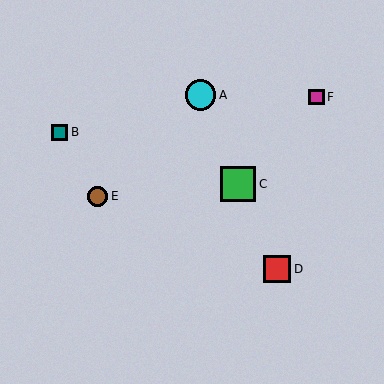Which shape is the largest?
The green square (labeled C) is the largest.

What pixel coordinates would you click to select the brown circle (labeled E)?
Click at (98, 196) to select the brown circle E.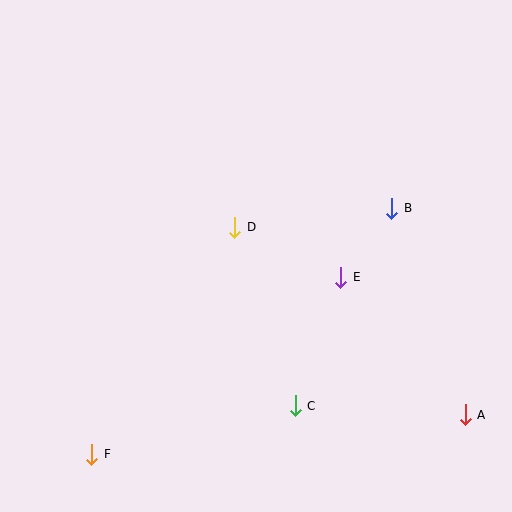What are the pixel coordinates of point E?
Point E is at (341, 277).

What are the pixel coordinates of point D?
Point D is at (235, 227).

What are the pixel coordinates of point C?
Point C is at (295, 406).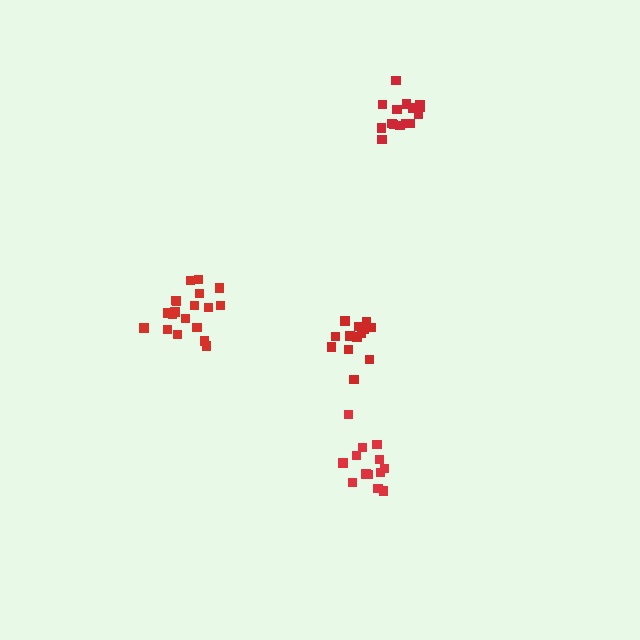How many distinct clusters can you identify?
There are 4 distinct clusters.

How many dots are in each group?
Group 1: 13 dots, Group 2: 19 dots, Group 3: 15 dots, Group 4: 13 dots (60 total).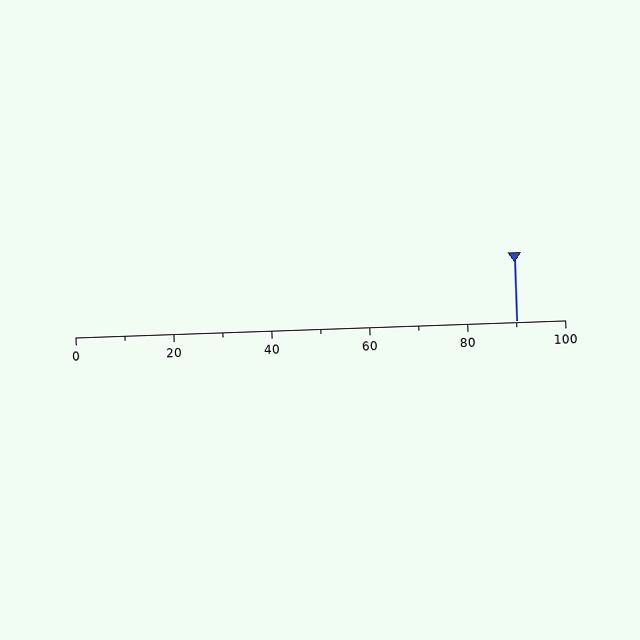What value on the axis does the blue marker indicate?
The marker indicates approximately 90.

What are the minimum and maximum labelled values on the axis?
The axis runs from 0 to 100.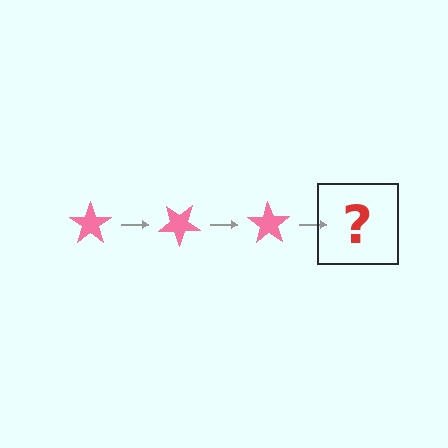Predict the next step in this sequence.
The next step is a pink star rotated 105 degrees.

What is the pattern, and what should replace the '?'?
The pattern is that the star rotates 35 degrees each step. The '?' should be a pink star rotated 105 degrees.